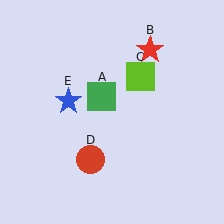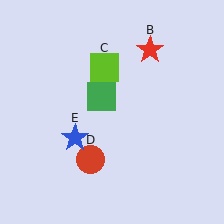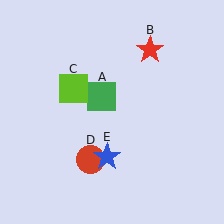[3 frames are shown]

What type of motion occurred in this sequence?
The lime square (object C), blue star (object E) rotated counterclockwise around the center of the scene.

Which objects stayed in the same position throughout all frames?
Green square (object A) and red star (object B) and red circle (object D) remained stationary.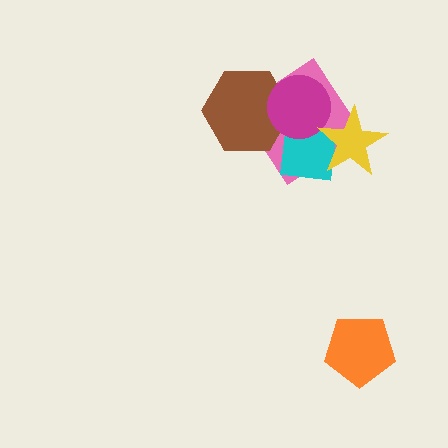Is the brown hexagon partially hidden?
Yes, it is partially covered by another shape.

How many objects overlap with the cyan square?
3 objects overlap with the cyan square.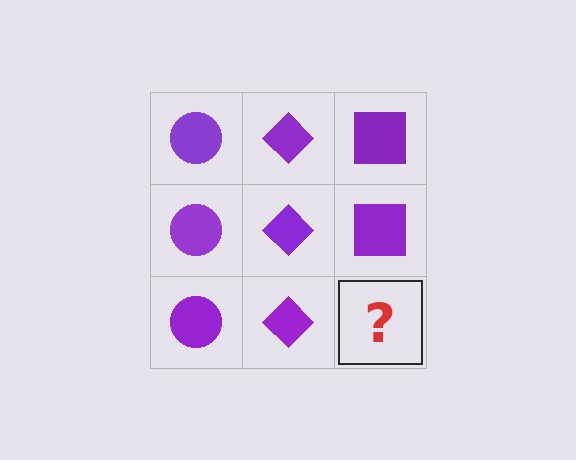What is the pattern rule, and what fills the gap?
The rule is that each column has a consistent shape. The gap should be filled with a purple square.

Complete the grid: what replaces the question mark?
The question mark should be replaced with a purple square.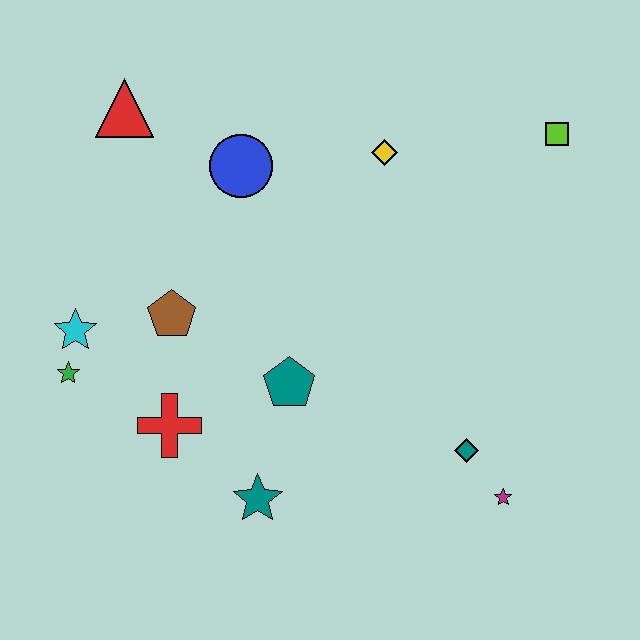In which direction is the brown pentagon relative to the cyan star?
The brown pentagon is to the right of the cyan star.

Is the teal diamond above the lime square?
No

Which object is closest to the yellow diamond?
The blue circle is closest to the yellow diamond.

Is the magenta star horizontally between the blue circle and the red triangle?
No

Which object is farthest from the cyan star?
The lime square is farthest from the cyan star.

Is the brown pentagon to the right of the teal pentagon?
No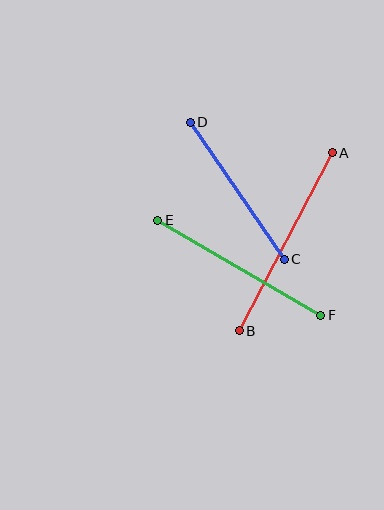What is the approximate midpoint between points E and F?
The midpoint is at approximately (239, 268) pixels.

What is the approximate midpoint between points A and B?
The midpoint is at approximately (286, 242) pixels.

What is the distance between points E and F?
The distance is approximately 189 pixels.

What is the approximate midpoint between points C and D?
The midpoint is at approximately (237, 191) pixels.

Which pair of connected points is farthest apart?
Points A and B are farthest apart.